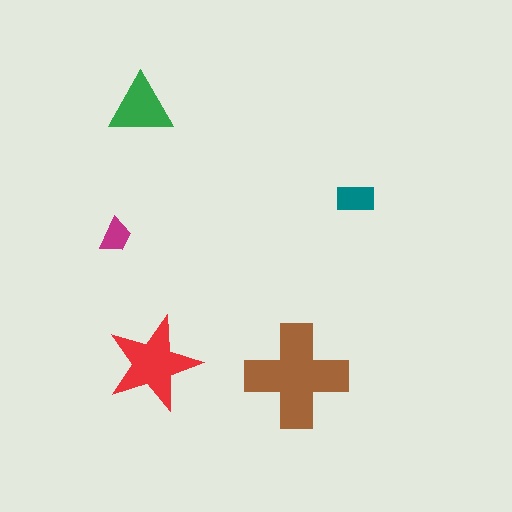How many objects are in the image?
There are 5 objects in the image.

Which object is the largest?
The brown cross.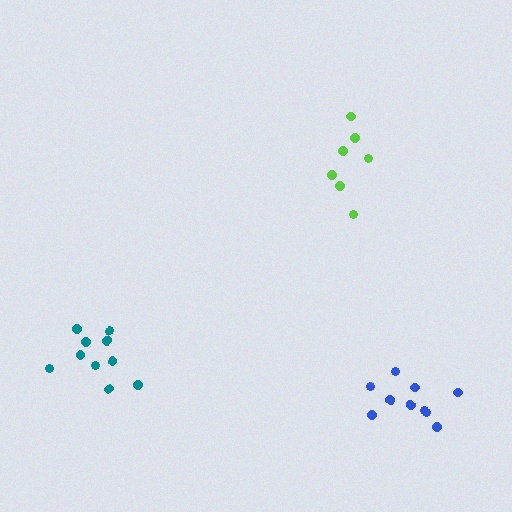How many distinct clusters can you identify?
There are 3 distinct clusters.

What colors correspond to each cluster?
The clusters are colored: blue, teal, lime.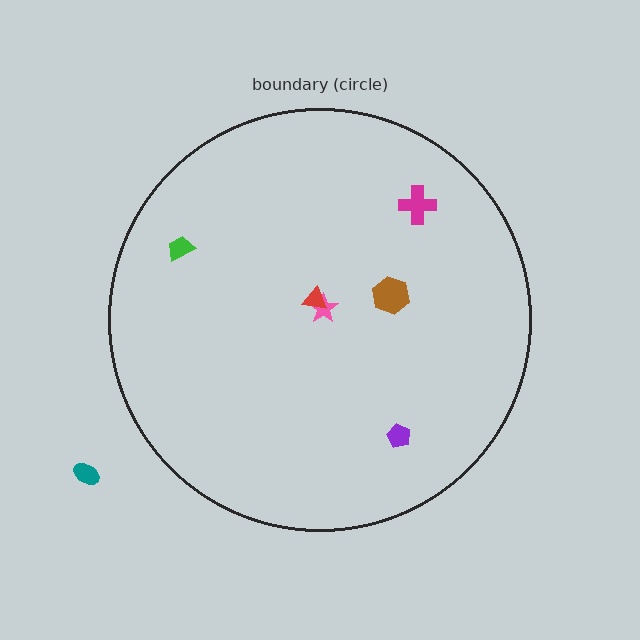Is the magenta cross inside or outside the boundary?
Inside.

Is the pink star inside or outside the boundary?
Inside.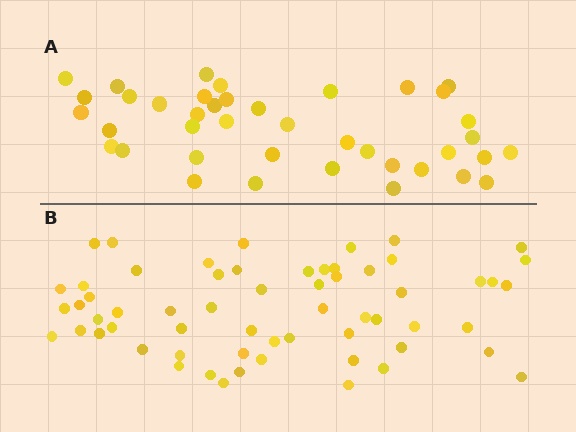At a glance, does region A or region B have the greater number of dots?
Region B (the bottom region) has more dots.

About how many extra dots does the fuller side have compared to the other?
Region B has approximately 20 more dots than region A.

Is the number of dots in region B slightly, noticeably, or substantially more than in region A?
Region B has substantially more. The ratio is roughly 1.5 to 1.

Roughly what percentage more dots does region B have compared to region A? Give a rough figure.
About 50% more.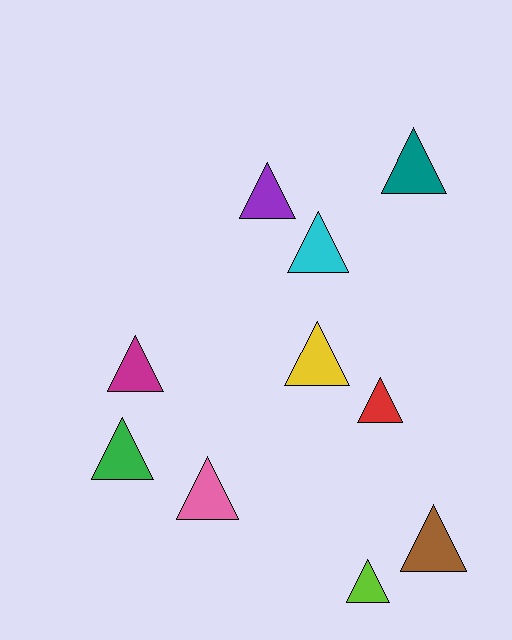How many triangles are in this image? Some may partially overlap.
There are 10 triangles.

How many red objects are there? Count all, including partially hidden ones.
There is 1 red object.